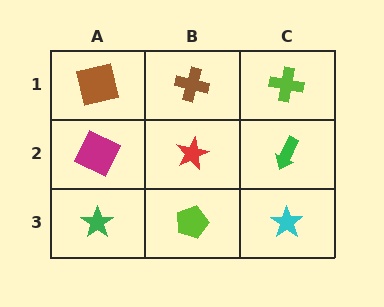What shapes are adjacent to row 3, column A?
A magenta square (row 2, column A), a lime pentagon (row 3, column B).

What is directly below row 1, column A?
A magenta square.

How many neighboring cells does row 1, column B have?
3.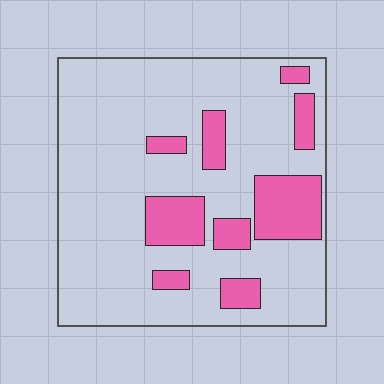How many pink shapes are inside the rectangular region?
9.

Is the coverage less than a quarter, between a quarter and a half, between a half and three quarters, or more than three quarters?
Less than a quarter.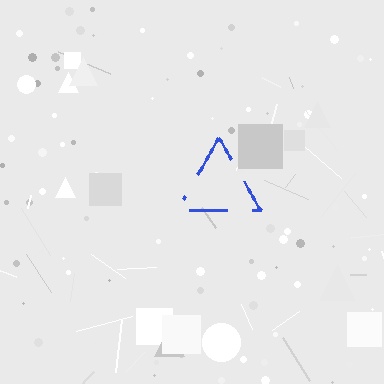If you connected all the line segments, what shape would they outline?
They would outline a triangle.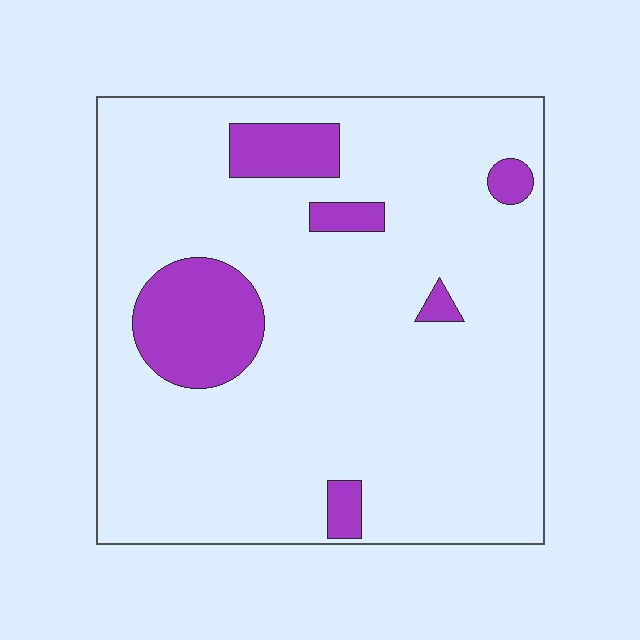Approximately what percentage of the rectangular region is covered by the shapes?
Approximately 15%.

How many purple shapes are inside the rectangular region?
6.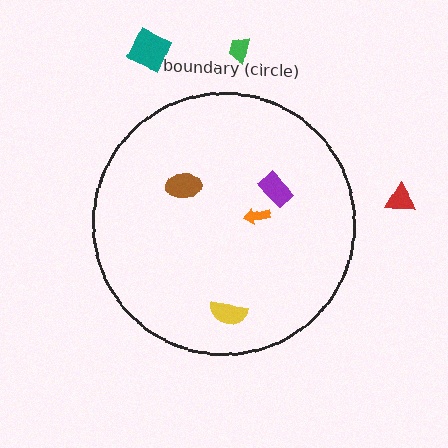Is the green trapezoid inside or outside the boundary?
Outside.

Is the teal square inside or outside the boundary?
Outside.